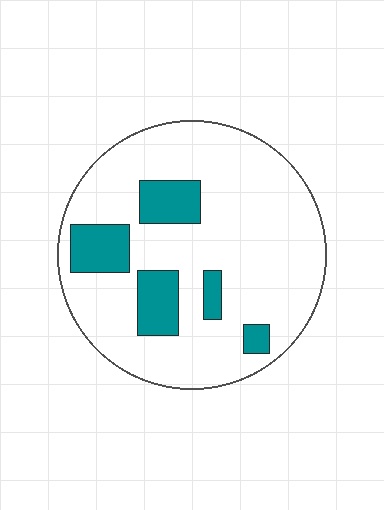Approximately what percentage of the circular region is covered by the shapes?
Approximately 20%.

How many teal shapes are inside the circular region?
5.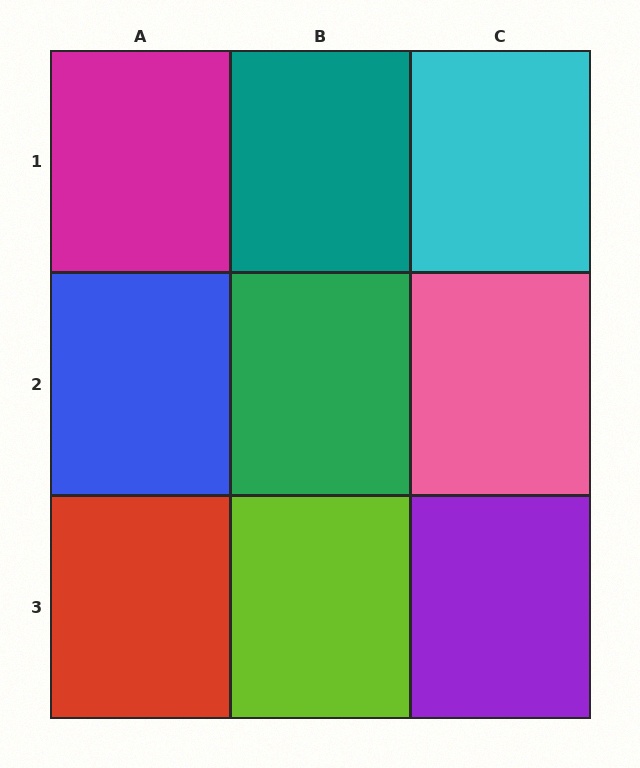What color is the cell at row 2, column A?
Blue.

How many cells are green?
1 cell is green.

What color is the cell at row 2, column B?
Green.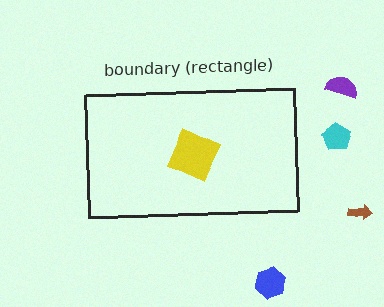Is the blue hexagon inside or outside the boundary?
Outside.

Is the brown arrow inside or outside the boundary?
Outside.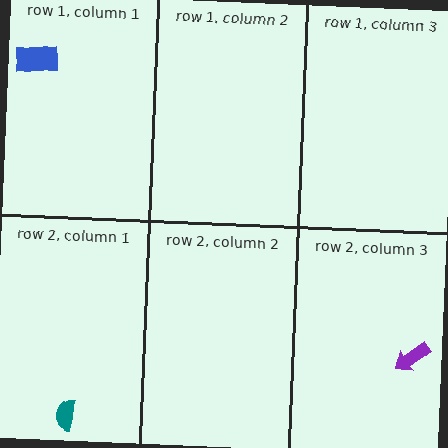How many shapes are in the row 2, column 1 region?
1.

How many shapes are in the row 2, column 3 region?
1.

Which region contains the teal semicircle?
The row 2, column 1 region.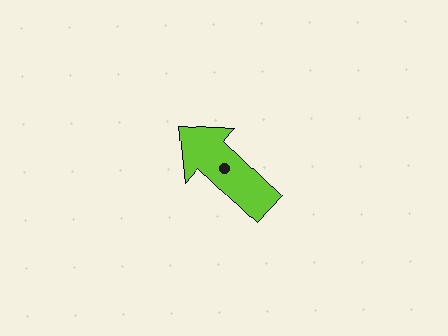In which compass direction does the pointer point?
Northwest.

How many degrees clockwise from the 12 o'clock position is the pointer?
Approximately 313 degrees.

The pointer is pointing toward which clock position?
Roughly 10 o'clock.